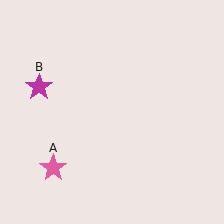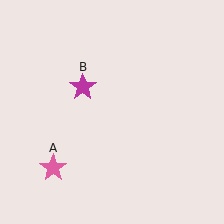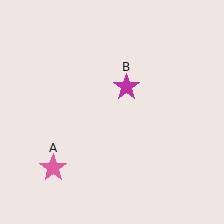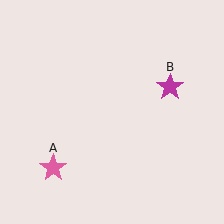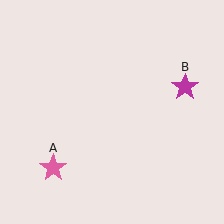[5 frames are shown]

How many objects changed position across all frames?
1 object changed position: magenta star (object B).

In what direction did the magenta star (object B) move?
The magenta star (object B) moved right.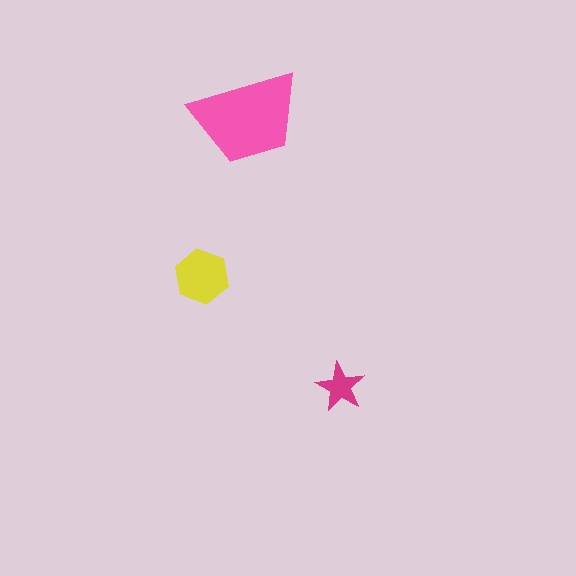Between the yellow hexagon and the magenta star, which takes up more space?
The yellow hexagon.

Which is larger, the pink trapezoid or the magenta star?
The pink trapezoid.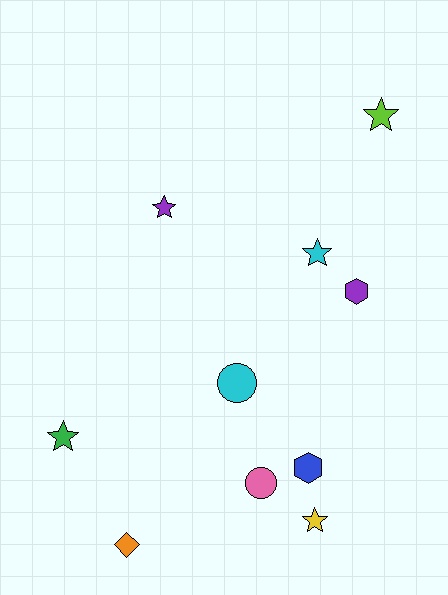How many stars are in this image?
There are 5 stars.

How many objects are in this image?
There are 10 objects.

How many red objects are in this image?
There are no red objects.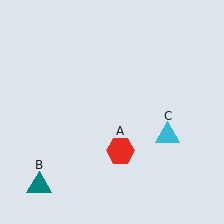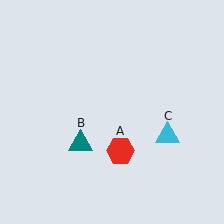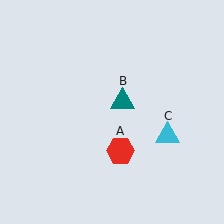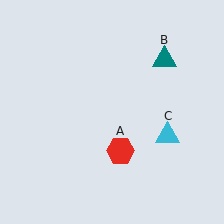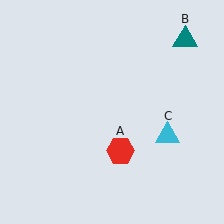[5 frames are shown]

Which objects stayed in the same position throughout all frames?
Red hexagon (object A) and cyan triangle (object C) remained stationary.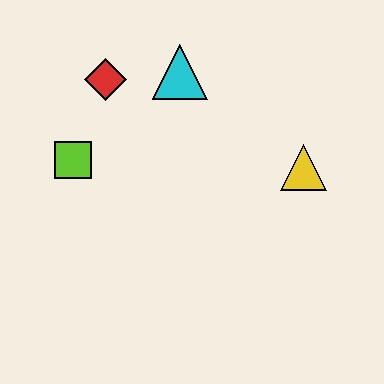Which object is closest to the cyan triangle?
The red diamond is closest to the cyan triangle.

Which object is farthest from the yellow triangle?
The lime square is farthest from the yellow triangle.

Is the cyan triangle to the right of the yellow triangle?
No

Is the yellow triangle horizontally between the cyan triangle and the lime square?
No